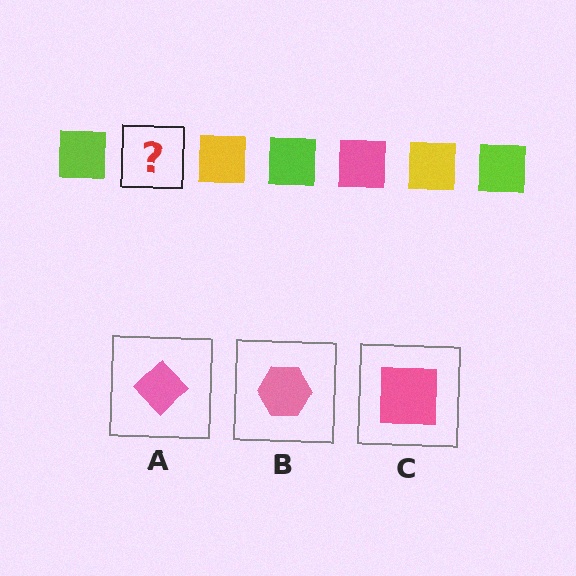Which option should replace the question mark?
Option C.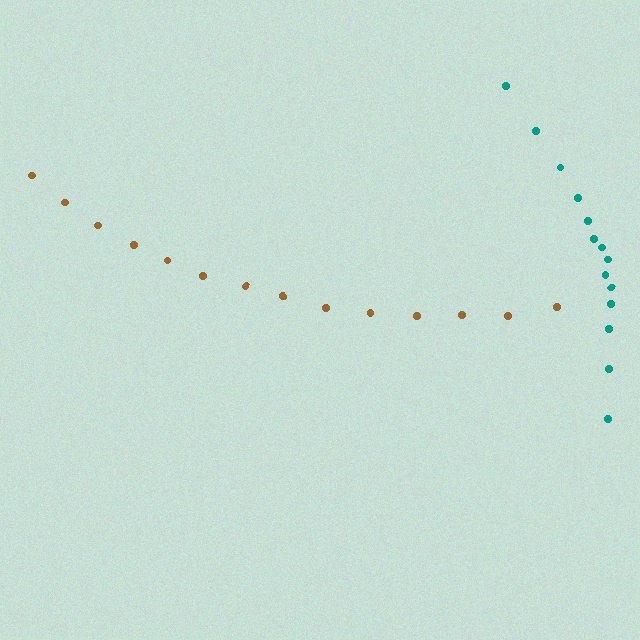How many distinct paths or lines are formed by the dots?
There are 2 distinct paths.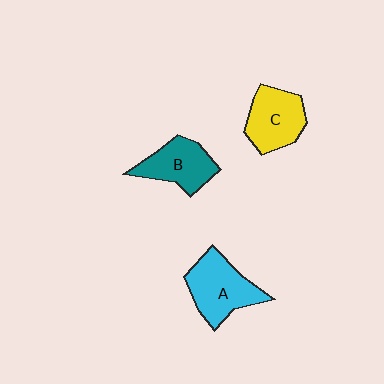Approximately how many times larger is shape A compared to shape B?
Approximately 1.2 times.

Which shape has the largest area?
Shape A (cyan).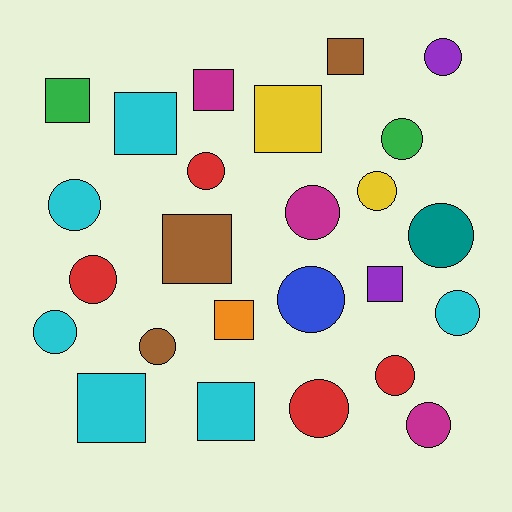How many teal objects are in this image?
There is 1 teal object.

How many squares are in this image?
There are 10 squares.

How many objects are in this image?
There are 25 objects.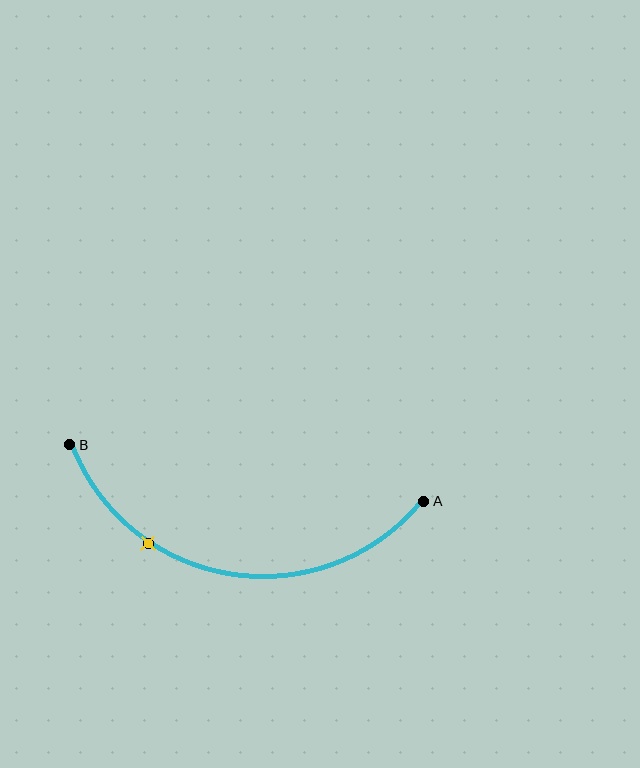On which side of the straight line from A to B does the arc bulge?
The arc bulges below the straight line connecting A and B.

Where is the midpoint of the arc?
The arc midpoint is the point on the curve farthest from the straight line joining A and B. It sits below that line.